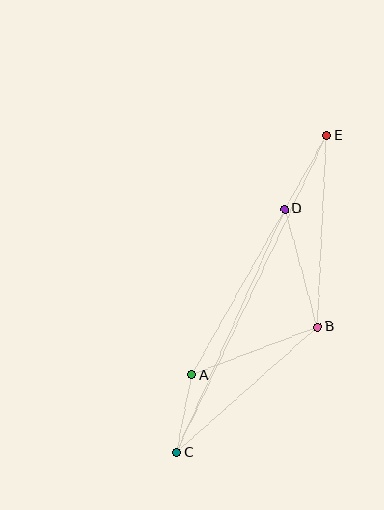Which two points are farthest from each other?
Points C and E are farthest from each other.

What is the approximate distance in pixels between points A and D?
The distance between A and D is approximately 190 pixels.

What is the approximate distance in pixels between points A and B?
The distance between A and B is approximately 134 pixels.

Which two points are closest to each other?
Points A and C are closest to each other.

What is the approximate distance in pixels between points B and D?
The distance between B and D is approximately 122 pixels.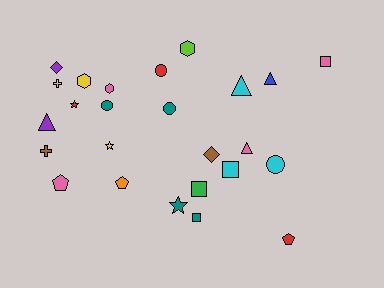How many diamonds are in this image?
There are 2 diamonds.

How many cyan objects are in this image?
There are 3 cyan objects.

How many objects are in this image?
There are 25 objects.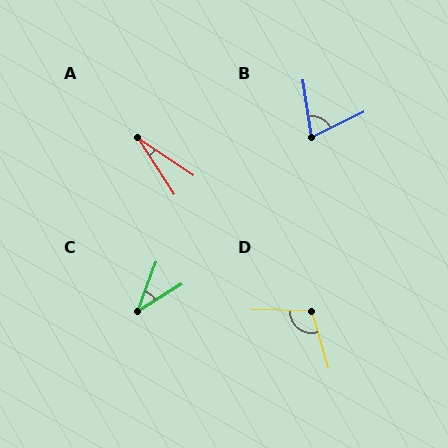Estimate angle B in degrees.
Approximately 72 degrees.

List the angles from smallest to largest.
A (23°), C (38°), B (72°), D (108°).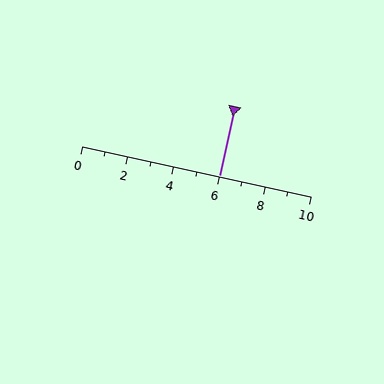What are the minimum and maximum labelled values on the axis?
The axis runs from 0 to 10.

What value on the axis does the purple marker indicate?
The marker indicates approximately 6.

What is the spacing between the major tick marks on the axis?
The major ticks are spaced 2 apart.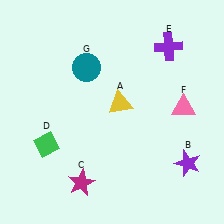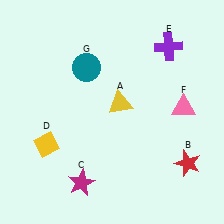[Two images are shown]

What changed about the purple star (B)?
In Image 1, B is purple. In Image 2, it changed to red.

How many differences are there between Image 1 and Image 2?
There are 2 differences between the two images.